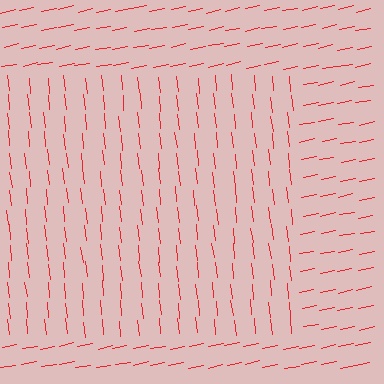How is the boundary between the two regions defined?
The boundary is defined purely by a change in line orientation (approximately 85 degrees difference). All lines are the same color and thickness.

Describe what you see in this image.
The image is filled with small red line segments. A rectangle region in the image has lines oriented differently from the surrounding lines, creating a visible texture boundary.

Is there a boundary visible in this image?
Yes, there is a texture boundary formed by a change in line orientation.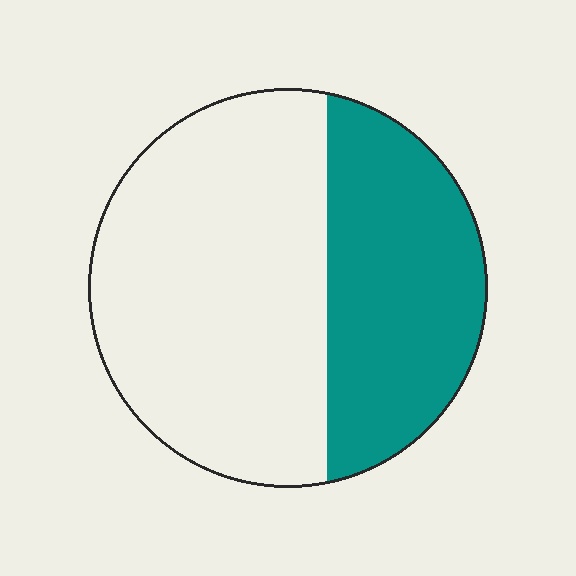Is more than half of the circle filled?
No.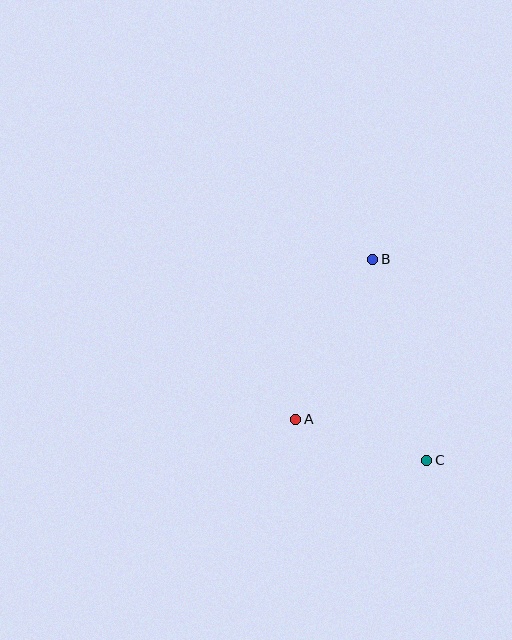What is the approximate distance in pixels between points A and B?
The distance between A and B is approximately 178 pixels.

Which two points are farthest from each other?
Points B and C are farthest from each other.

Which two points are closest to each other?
Points A and C are closest to each other.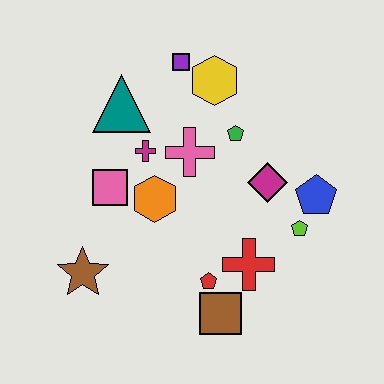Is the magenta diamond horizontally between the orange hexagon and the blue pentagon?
Yes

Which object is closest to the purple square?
The yellow hexagon is closest to the purple square.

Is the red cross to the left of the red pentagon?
No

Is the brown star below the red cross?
Yes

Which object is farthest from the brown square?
The purple square is farthest from the brown square.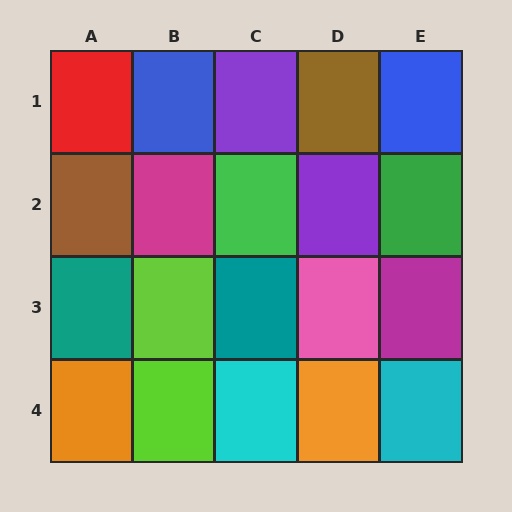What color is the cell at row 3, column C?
Teal.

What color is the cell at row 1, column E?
Blue.